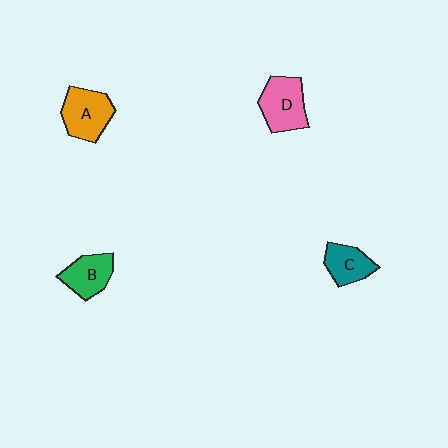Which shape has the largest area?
Shape D (pink).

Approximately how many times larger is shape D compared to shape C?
Approximately 1.4 times.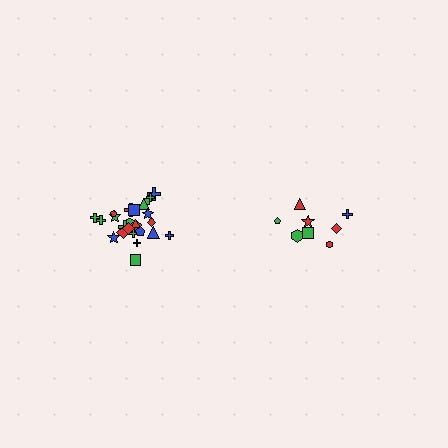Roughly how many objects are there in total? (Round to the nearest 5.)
Roughly 35 objects in total.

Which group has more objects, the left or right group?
The left group.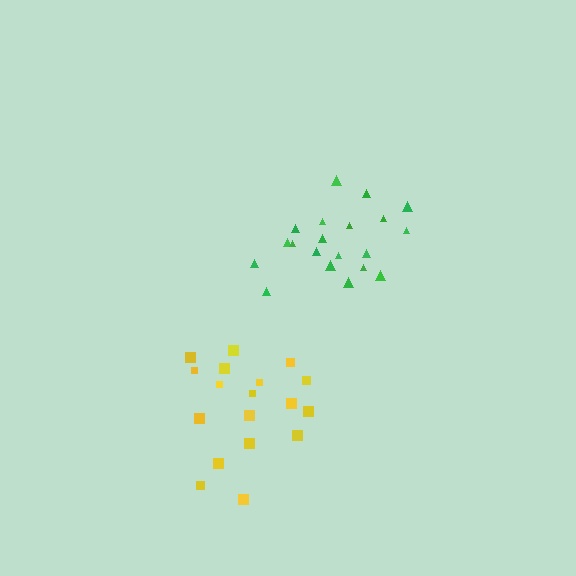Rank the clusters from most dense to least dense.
green, yellow.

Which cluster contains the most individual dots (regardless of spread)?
Green (20).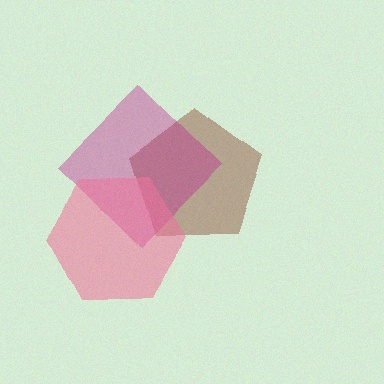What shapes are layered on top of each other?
The layered shapes are: a brown pentagon, a magenta diamond, a pink hexagon.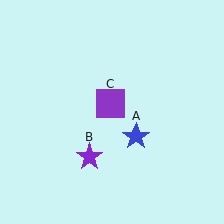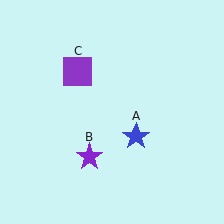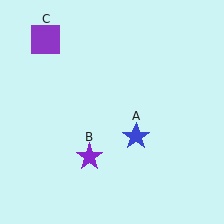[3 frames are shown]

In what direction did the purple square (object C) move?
The purple square (object C) moved up and to the left.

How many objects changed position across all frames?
1 object changed position: purple square (object C).